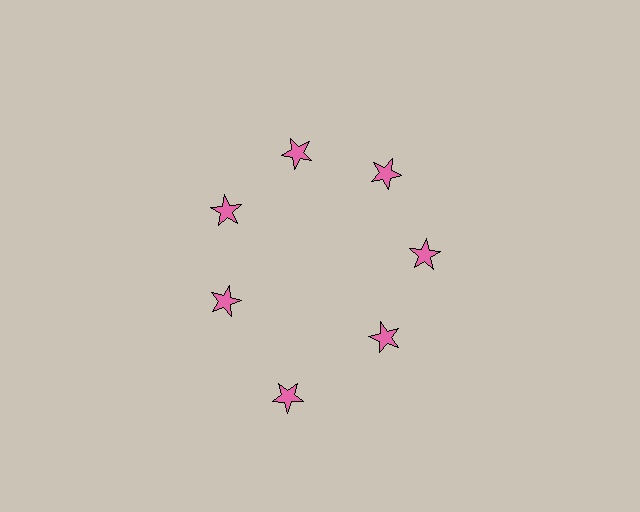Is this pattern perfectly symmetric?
No. The 7 pink stars are arranged in a ring, but one element near the 6 o'clock position is pushed outward from the center, breaking the 7-fold rotational symmetry.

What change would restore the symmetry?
The symmetry would be restored by moving it inward, back onto the ring so that all 7 stars sit at equal angles and equal distance from the center.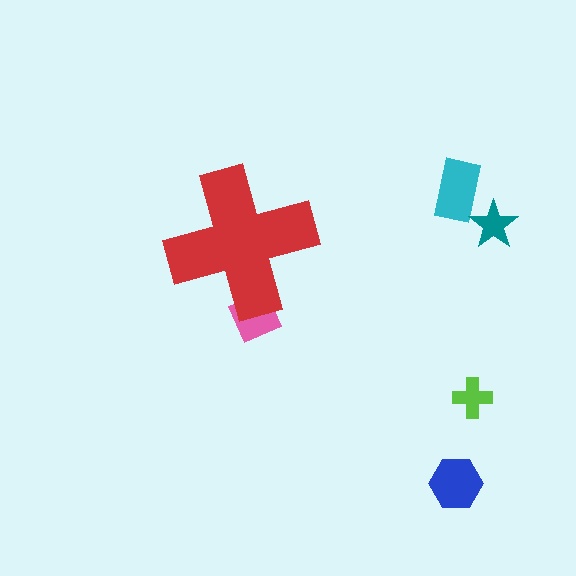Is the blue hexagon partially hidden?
No, the blue hexagon is fully visible.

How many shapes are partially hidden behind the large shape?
1 shape is partially hidden.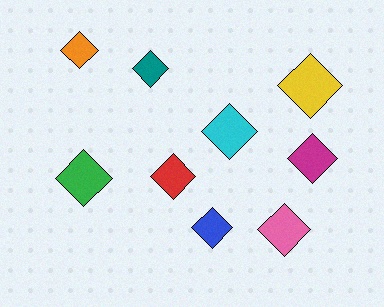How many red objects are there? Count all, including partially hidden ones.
There is 1 red object.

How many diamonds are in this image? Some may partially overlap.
There are 9 diamonds.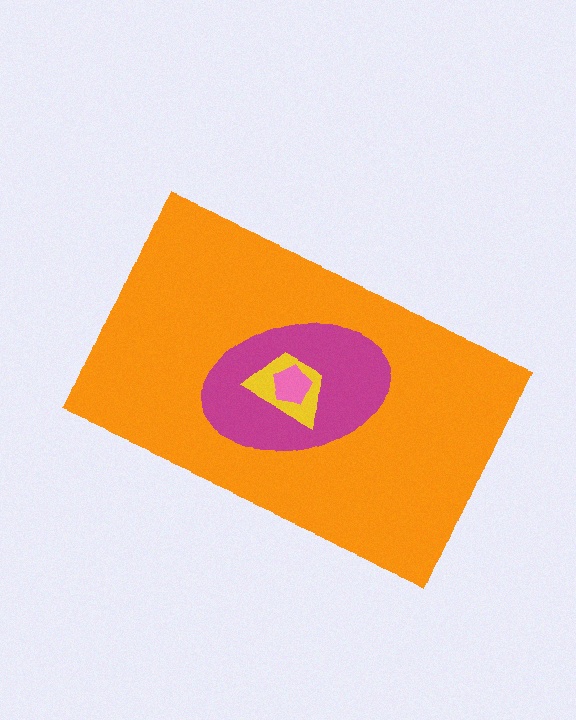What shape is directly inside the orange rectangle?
The magenta ellipse.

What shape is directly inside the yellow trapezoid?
The pink pentagon.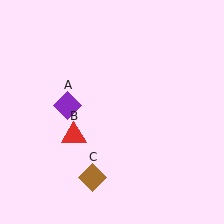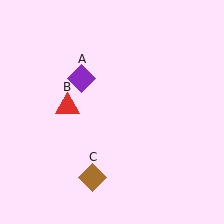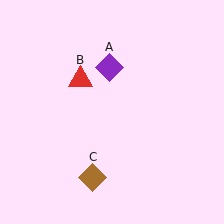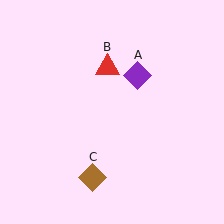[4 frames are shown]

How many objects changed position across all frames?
2 objects changed position: purple diamond (object A), red triangle (object B).